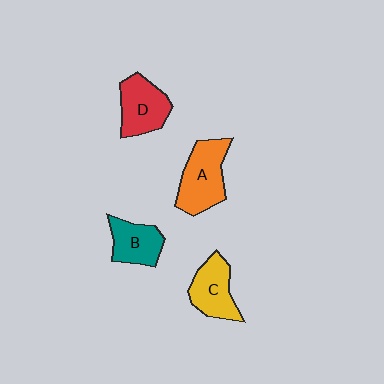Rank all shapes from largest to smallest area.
From largest to smallest: A (orange), D (red), C (yellow), B (teal).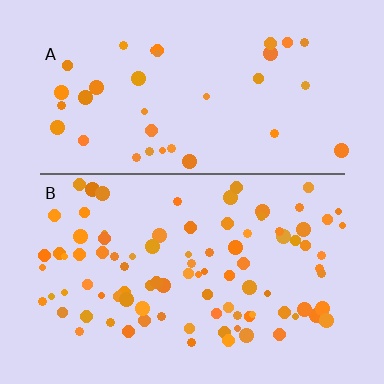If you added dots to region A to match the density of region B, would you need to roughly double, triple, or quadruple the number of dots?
Approximately triple.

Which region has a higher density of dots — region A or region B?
B (the bottom).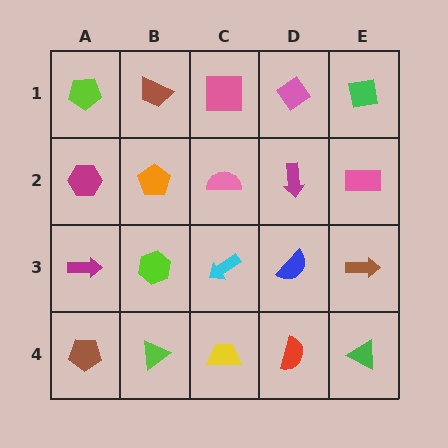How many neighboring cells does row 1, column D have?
3.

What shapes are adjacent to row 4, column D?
A blue semicircle (row 3, column D), a yellow trapezoid (row 4, column C), a green triangle (row 4, column E).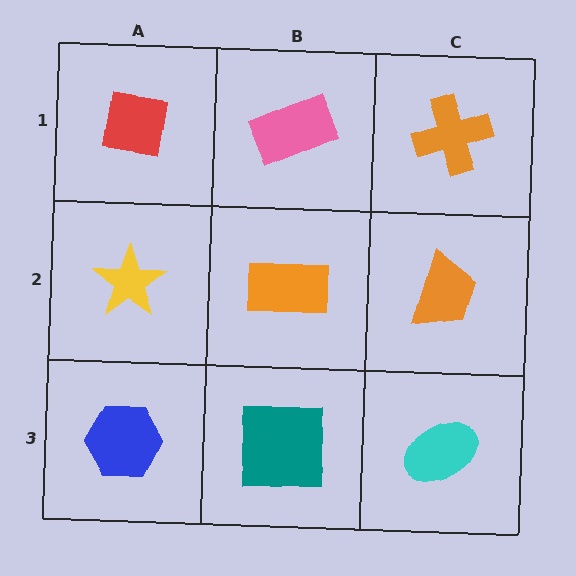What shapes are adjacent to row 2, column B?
A pink rectangle (row 1, column B), a teal square (row 3, column B), a yellow star (row 2, column A), an orange trapezoid (row 2, column C).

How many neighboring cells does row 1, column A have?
2.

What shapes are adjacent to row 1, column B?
An orange rectangle (row 2, column B), a red square (row 1, column A), an orange cross (row 1, column C).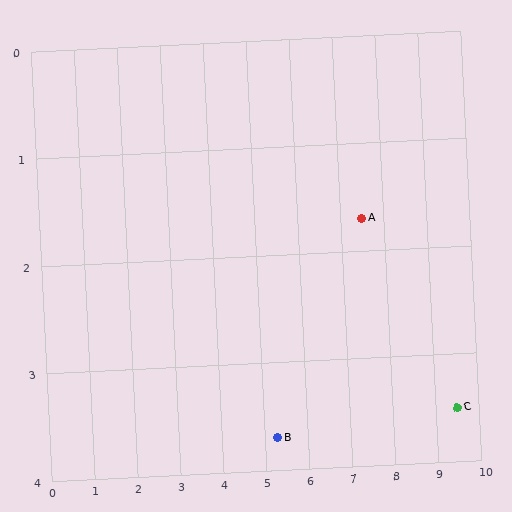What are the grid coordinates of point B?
Point B is at approximately (5.3, 3.7).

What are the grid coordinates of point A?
Point A is at approximately (7.5, 1.7).